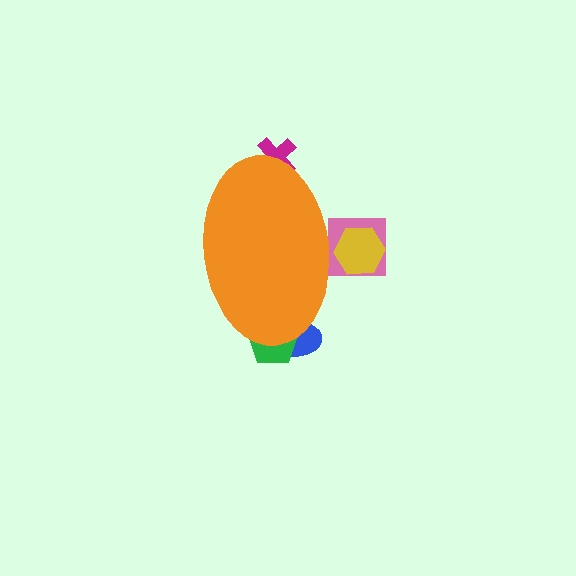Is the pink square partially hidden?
Yes, the pink square is partially hidden behind the orange ellipse.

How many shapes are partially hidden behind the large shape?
5 shapes are partially hidden.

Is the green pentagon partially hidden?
Yes, the green pentagon is partially hidden behind the orange ellipse.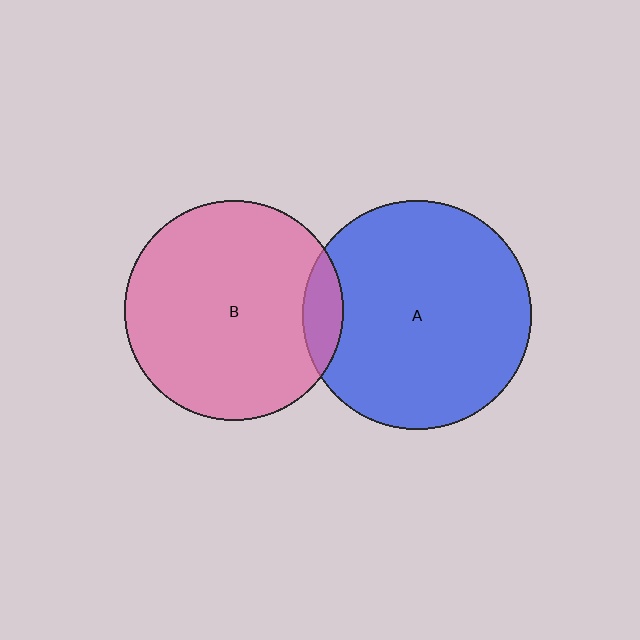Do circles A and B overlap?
Yes.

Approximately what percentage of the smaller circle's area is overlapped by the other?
Approximately 10%.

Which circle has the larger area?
Circle A (blue).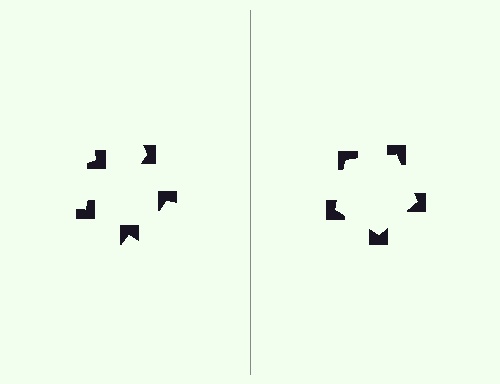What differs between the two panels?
The notched squares are positioned identically on both sides; only the wedge orientations differ. On the right they align to a pentagon; on the left they are misaligned.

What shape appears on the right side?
An illusory pentagon.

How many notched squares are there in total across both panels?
10 — 5 on each side.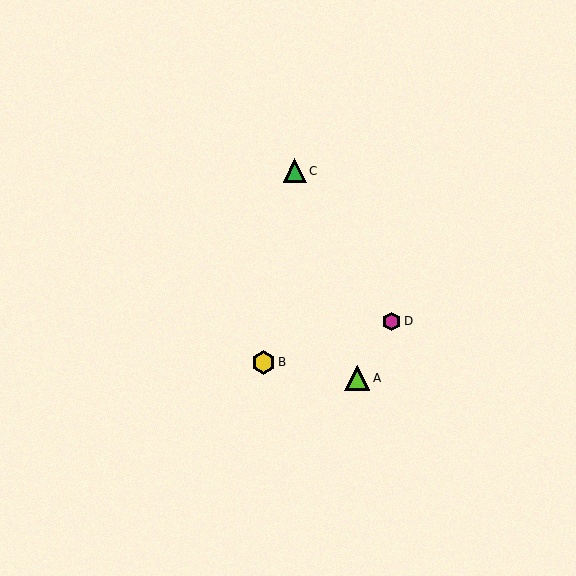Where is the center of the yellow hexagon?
The center of the yellow hexagon is at (263, 362).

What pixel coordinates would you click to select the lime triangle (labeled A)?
Click at (357, 378) to select the lime triangle A.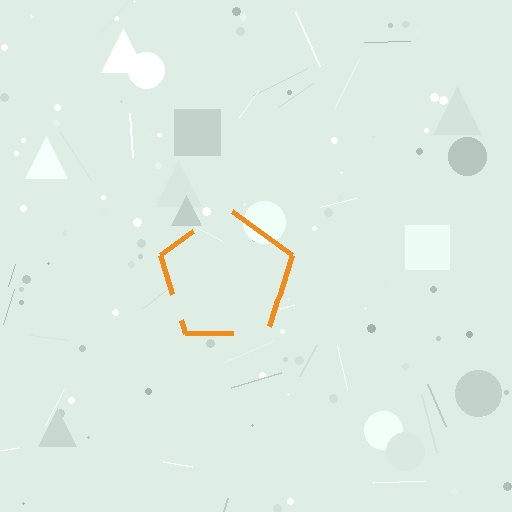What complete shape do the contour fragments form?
The contour fragments form a pentagon.